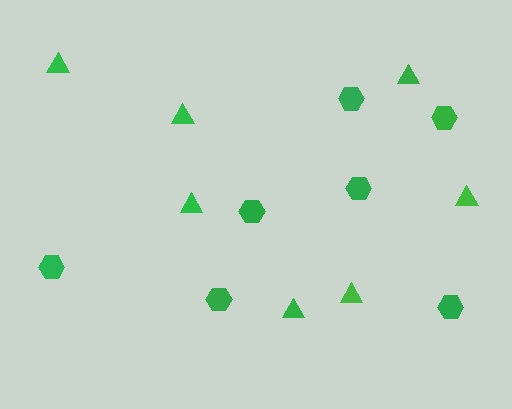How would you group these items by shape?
There are 2 groups: one group of triangles (7) and one group of hexagons (7).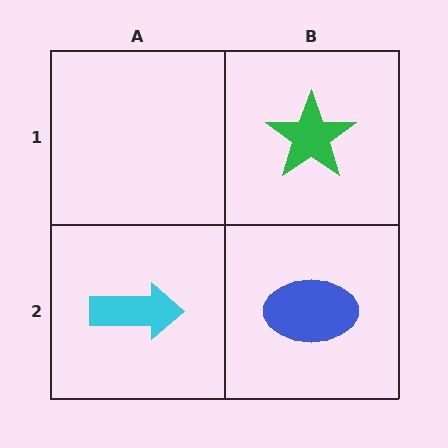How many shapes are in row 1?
1 shape.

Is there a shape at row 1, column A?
No, that cell is empty.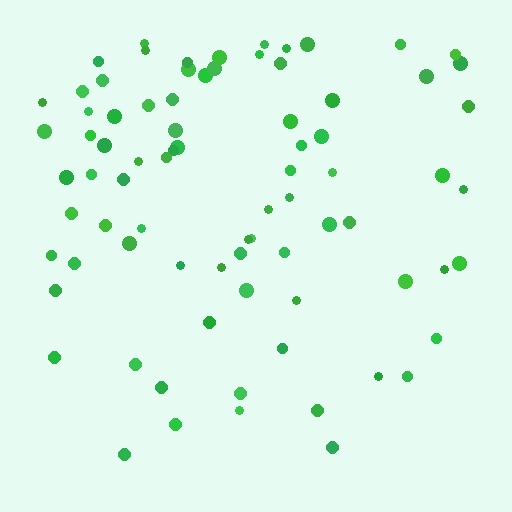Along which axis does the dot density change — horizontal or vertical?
Vertical.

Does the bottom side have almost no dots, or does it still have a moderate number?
Still a moderate number, just noticeably fewer than the top.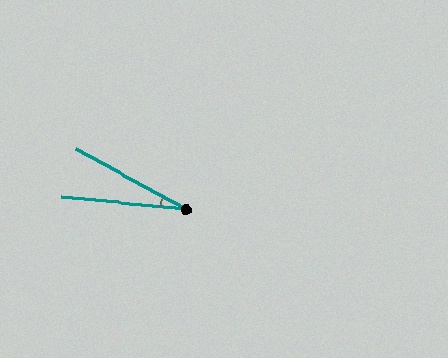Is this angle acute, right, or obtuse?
It is acute.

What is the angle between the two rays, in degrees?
Approximately 23 degrees.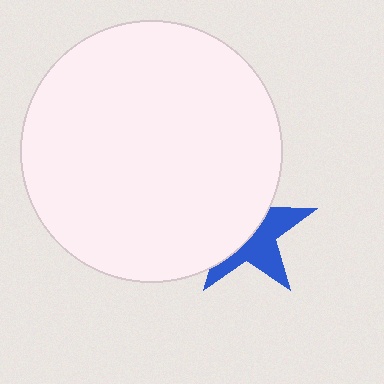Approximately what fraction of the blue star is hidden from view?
Roughly 54% of the blue star is hidden behind the white circle.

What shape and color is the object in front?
The object in front is a white circle.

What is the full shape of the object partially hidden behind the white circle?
The partially hidden object is a blue star.